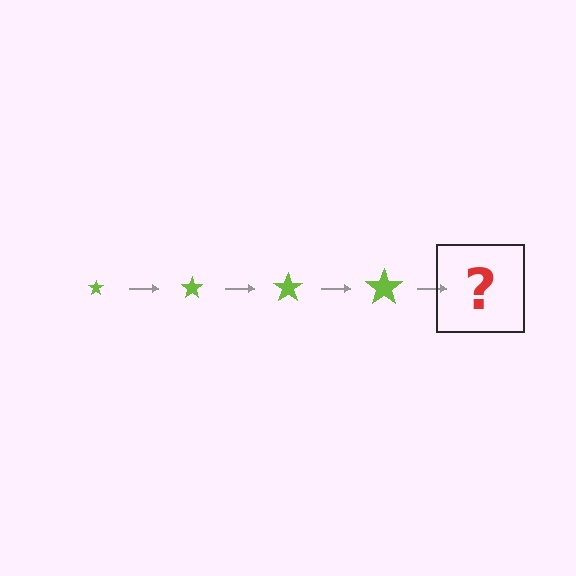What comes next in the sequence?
The next element should be a lime star, larger than the previous one.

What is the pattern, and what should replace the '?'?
The pattern is that the star gets progressively larger each step. The '?' should be a lime star, larger than the previous one.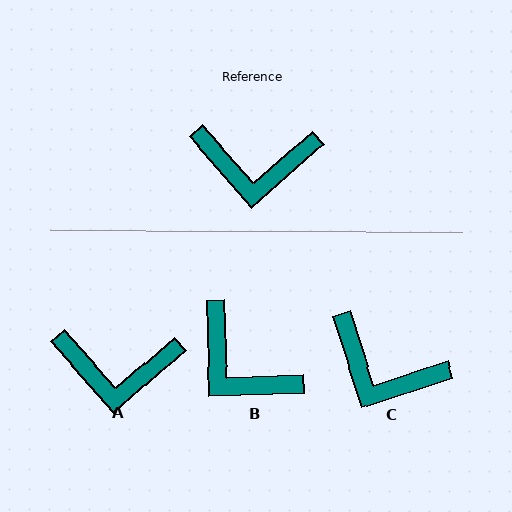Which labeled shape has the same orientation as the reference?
A.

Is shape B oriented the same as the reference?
No, it is off by about 40 degrees.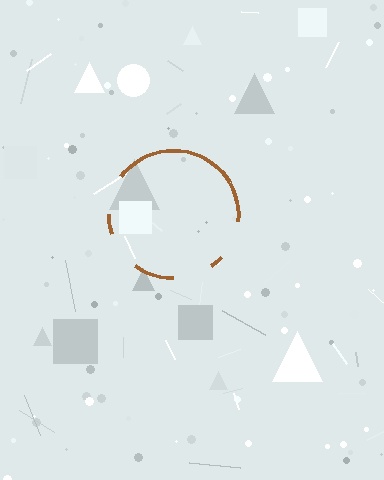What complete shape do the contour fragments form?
The contour fragments form a circle.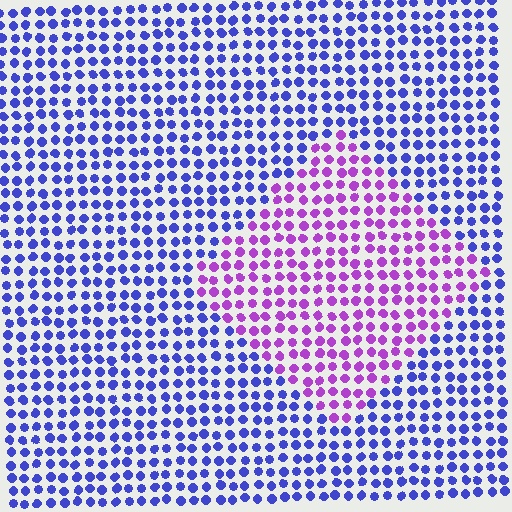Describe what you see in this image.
The image is filled with small blue elements in a uniform arrangement. A diamond-shaped region is visible where the elements are tinted to a slightly different hue, forming a subtle color boundary.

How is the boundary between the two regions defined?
The boundary is defined purely by a slight shift in hue (about 50 degrees). Spacing, size, and orientation are identical on both sides.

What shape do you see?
I see a diamond.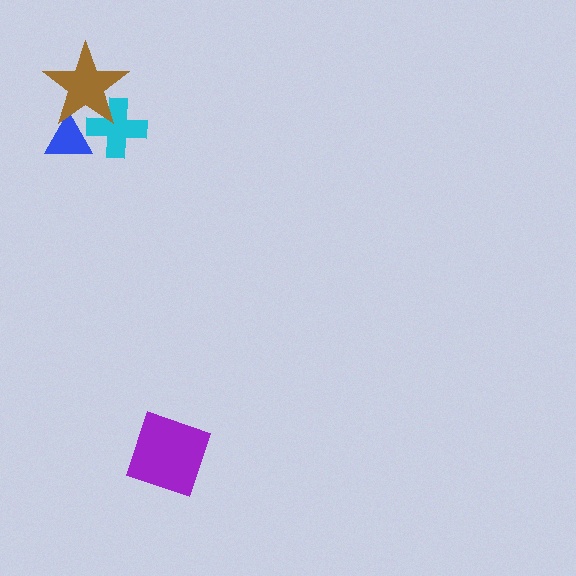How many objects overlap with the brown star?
2 objects overlap with the brown star.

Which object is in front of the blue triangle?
The brown star is in front of the blue triangle.